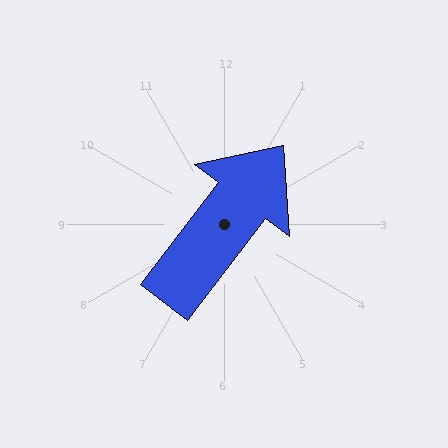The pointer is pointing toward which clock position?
Roughly 1 o'clock.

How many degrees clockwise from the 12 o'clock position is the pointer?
Approximately 37 degrees.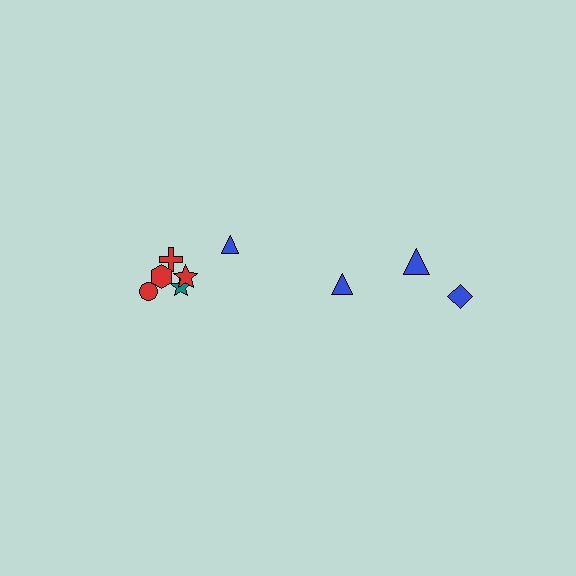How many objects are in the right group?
There are 3 objects.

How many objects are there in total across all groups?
There are 9 objects.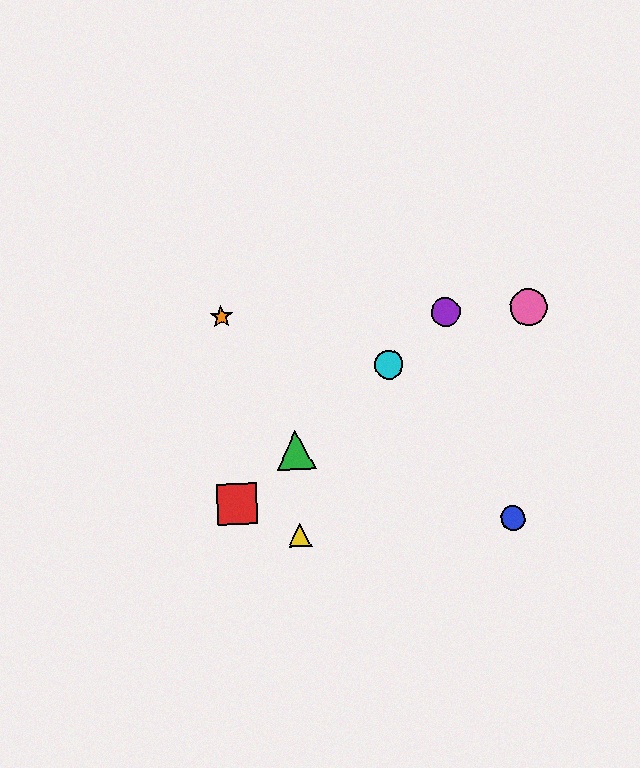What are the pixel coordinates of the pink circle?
The pink circle is at (528, 307).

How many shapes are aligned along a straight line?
4 shapes (the red square, the green triangle, the purple circle, the cyan circle) are aligned along a straight line.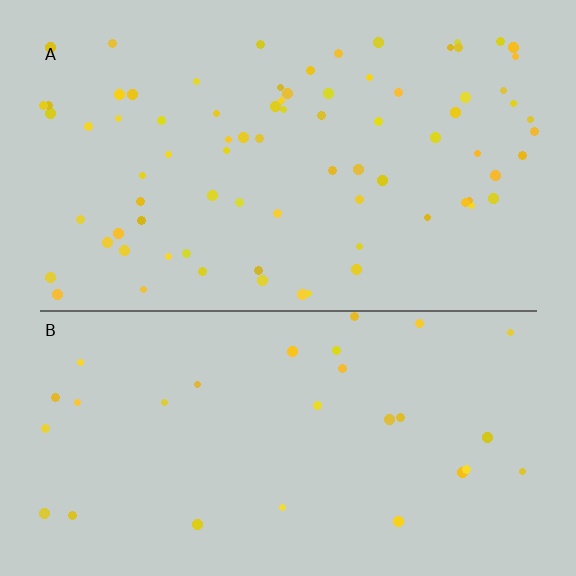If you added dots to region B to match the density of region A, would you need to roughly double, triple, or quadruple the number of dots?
Approximately triple.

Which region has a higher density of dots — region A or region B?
A (the top).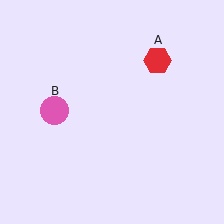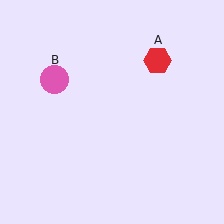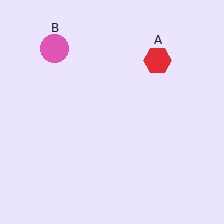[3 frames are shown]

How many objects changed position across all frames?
1 object changed position: pink circle (object B).